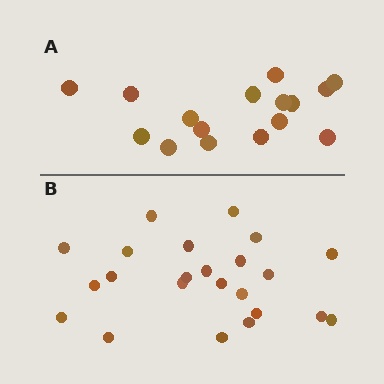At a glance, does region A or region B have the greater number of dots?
Region B (the bottom region) has more dots.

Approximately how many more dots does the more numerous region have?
Region B has roughly 8 or so more dots than region A.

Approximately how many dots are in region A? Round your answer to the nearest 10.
About 20 dots. (The exact count is 16, which rounds to 20.)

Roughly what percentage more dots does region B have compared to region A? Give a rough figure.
About 45% more.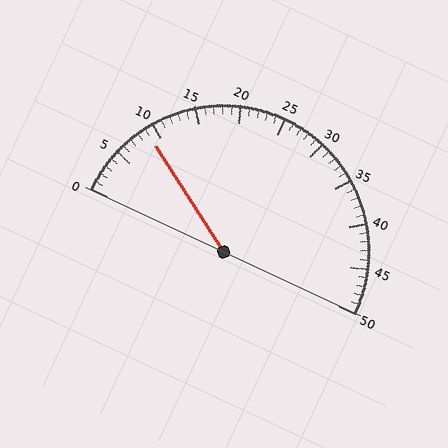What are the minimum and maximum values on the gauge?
The gauge ranges from 0 to 50.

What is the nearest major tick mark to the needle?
The nearest major tick mark is 10.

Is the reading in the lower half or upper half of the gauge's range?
The reading is in the lower half of the range (0 to 50).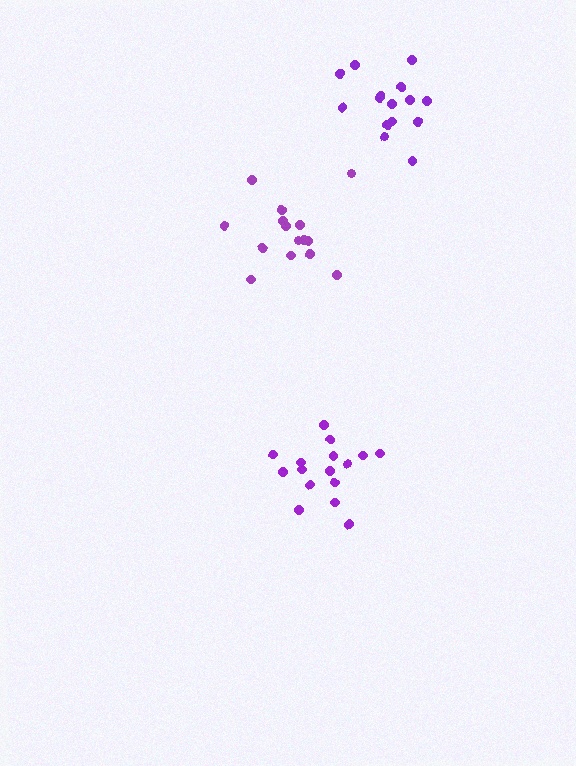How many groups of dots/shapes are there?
There are 3 groups.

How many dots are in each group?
Group 1: 16 dots, Group 2: 15 dots, Group 3: 15 dots (46 total).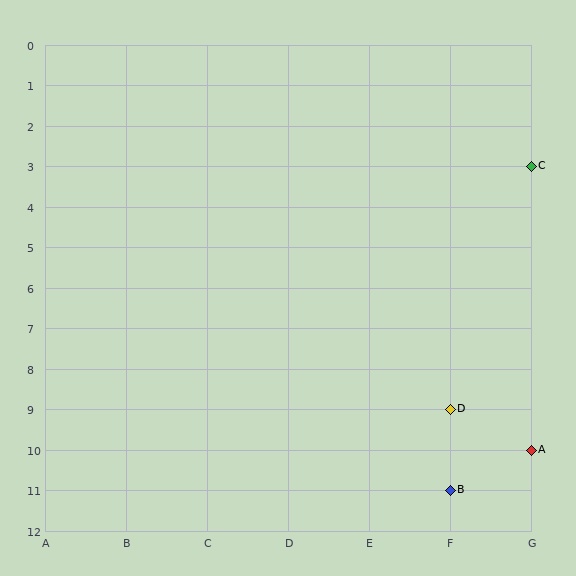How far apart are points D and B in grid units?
Points D and B are 2 rows apart.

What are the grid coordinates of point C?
Point C is at grid coordinates (G, 3).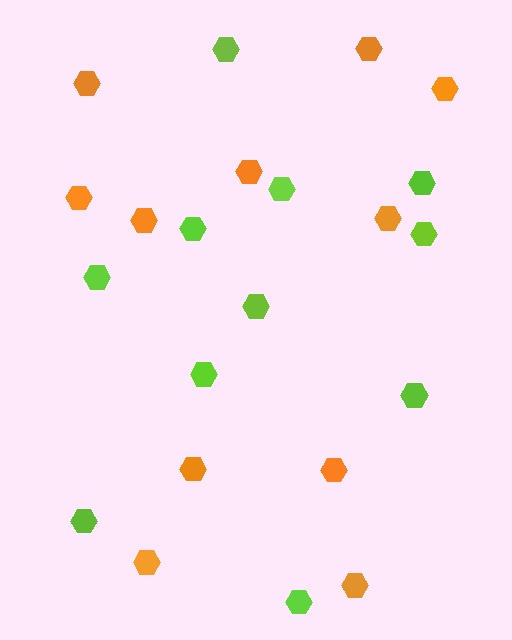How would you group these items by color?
There are 2 groups: one group of lime hexagons (11) and one group of orange hexagons (11).